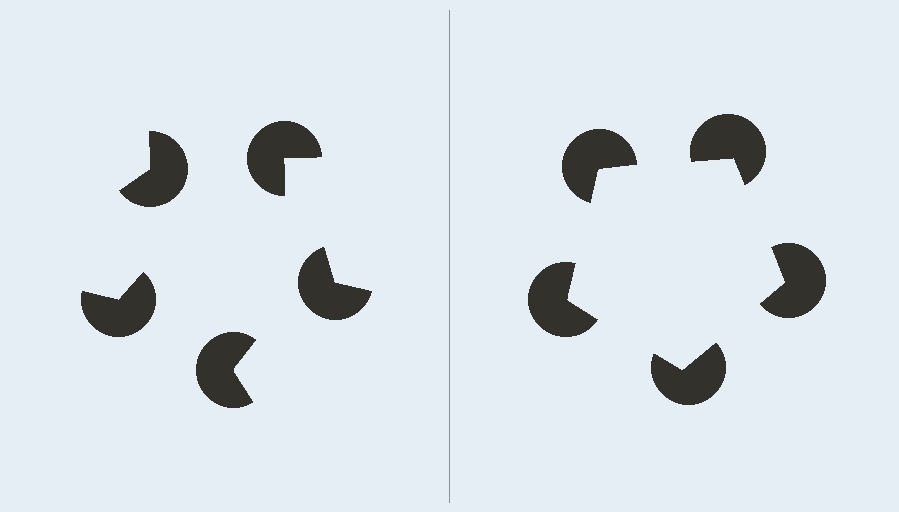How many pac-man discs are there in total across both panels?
10 — 5 on each side.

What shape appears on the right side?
An illusory pentagon.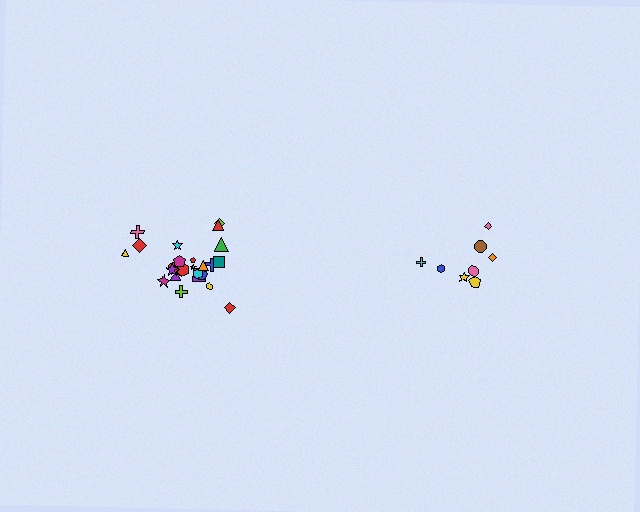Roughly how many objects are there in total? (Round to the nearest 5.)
Roughly 35 objects in total.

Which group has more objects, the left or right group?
The left group.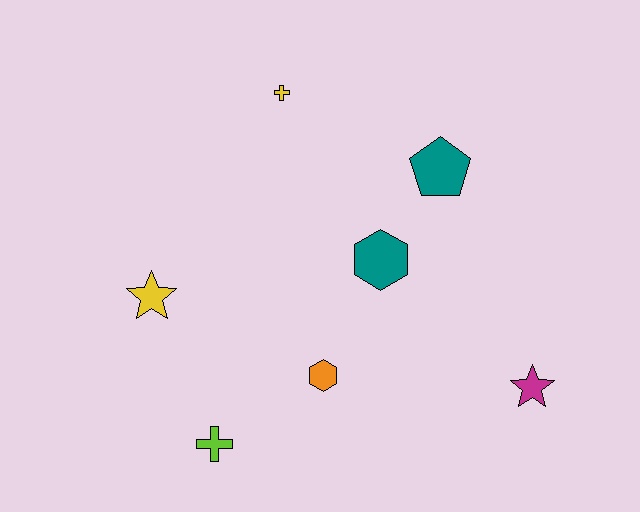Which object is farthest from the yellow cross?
The magenta star is farthest from the yellow cross.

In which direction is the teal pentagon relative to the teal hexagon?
The teal pentagon is above the teal hexagon.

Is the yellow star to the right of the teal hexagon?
No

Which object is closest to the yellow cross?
The teal pentagon is closest to the yellow cross.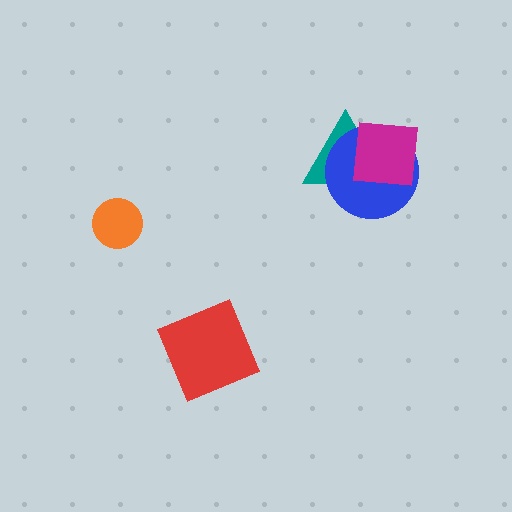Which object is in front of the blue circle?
The magenta square is in front of the blue circle.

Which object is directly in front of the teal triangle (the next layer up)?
The blue circle is directly in front of the teal triangle.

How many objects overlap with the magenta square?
2 objects overlap with the magenta square.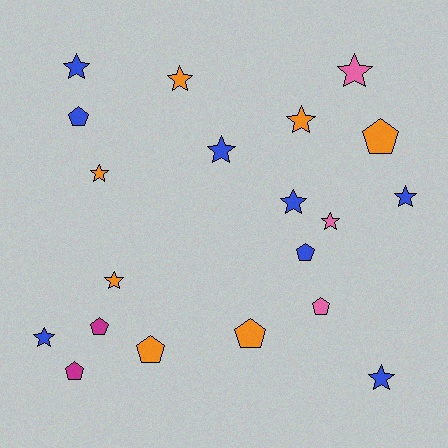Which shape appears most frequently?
Star, with 12 objects.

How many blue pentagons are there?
There are 2 blue pentagons.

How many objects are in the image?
There are 20 objects.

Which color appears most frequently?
Blue, with 8 objects.